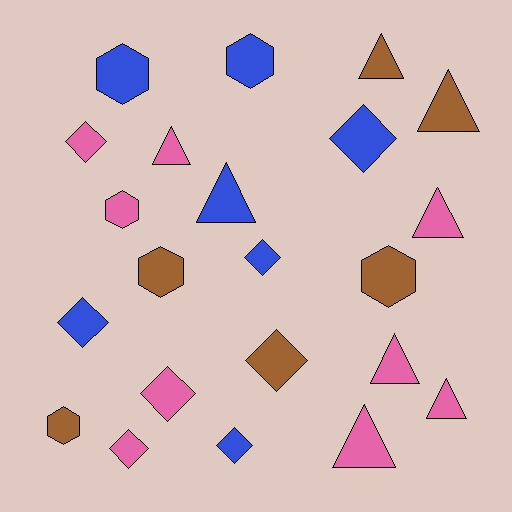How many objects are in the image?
There are 22 objects.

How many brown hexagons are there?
There are 3 brown hexagons.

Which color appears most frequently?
Pink, with 9 objects.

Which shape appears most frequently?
Triangle, with 8 objects.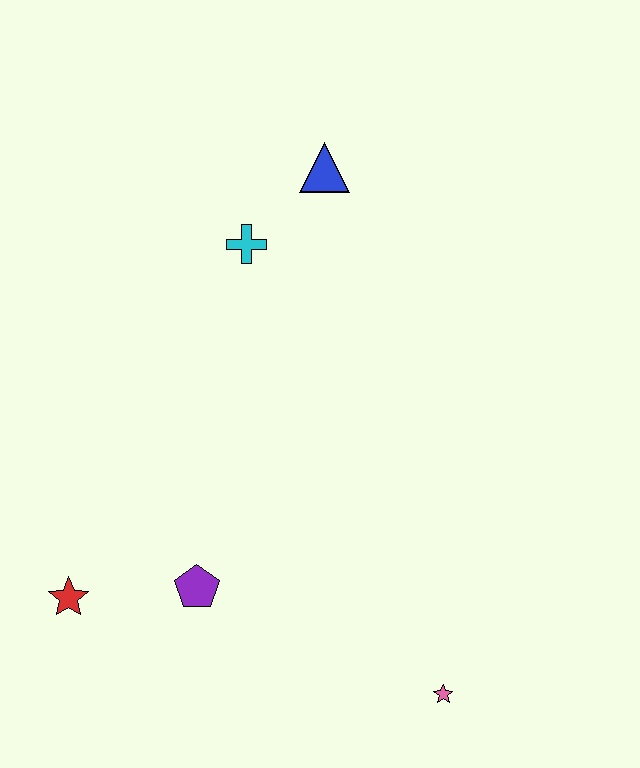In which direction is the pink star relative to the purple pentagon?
The pink star is to the right of the purple pentagon.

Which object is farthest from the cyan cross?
The pink star is farthest from the cyan cross.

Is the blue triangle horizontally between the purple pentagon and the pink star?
Yes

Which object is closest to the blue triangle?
The cyan cross is closest to the blue triangle.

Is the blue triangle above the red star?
Yes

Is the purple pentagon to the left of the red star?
No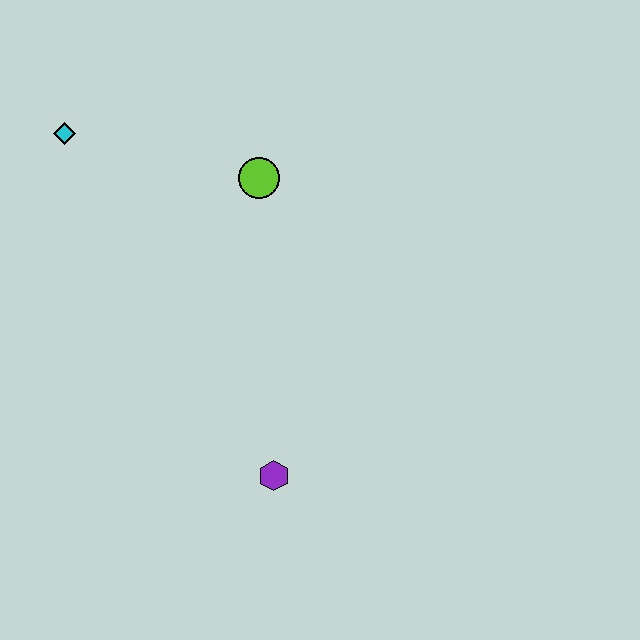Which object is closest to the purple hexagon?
The lime circle is closest to the purple hexagon.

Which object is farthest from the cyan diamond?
The purple hexagon is farthest from the cyan diamond.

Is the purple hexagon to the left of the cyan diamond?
No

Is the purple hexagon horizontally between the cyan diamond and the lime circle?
No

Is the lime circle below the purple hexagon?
No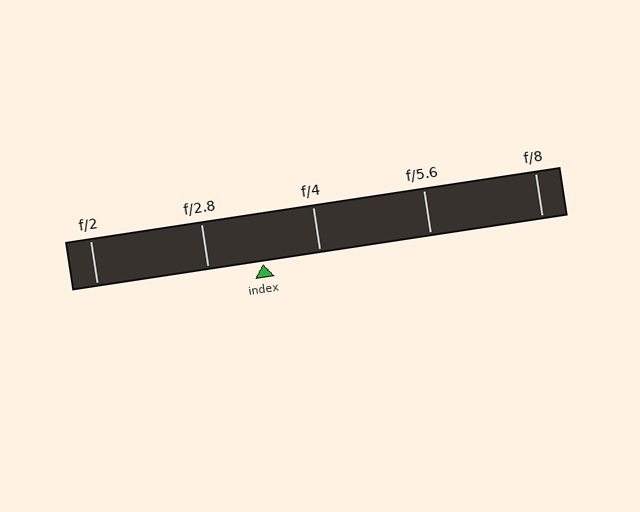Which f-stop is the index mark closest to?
The index mark is closest to f/2.8.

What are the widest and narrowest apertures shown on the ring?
The widest aperture shown is f/2 and the narrowest is f/8.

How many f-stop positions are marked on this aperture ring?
There are 5 f-stop positions marked.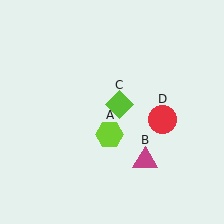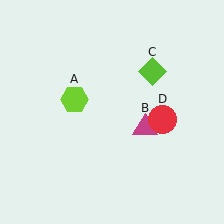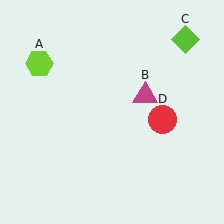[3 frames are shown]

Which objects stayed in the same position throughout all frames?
Red circle (object D) remained stationary.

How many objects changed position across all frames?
3 objects changed position: lime hexagon (object A), magenta triangle (object B), lime diamond (object C).